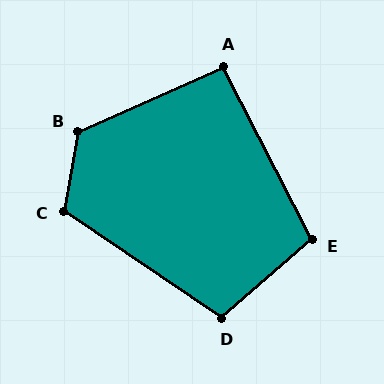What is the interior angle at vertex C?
Approximately 115 degrees (obtuse).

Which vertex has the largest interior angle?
B, at approximately 124 degrees.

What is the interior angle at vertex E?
Approximately 103 degrees (obtuse).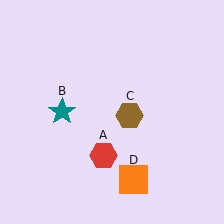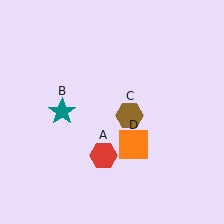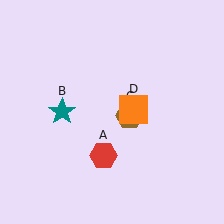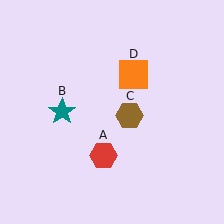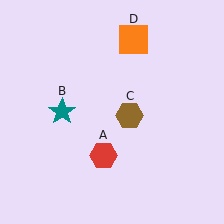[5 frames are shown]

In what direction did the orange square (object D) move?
The orange square (object D) moved up.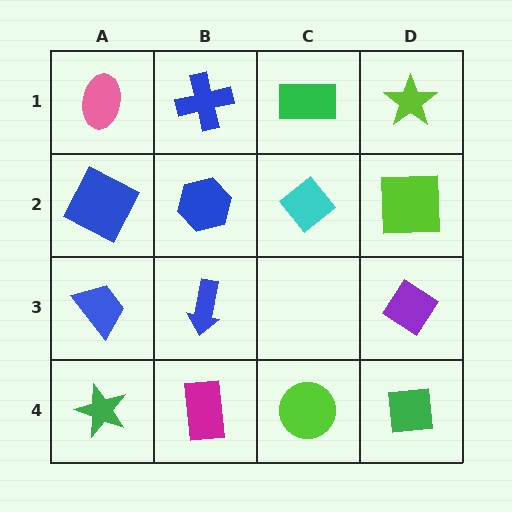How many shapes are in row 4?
4 shapes.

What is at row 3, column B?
A blue arrow.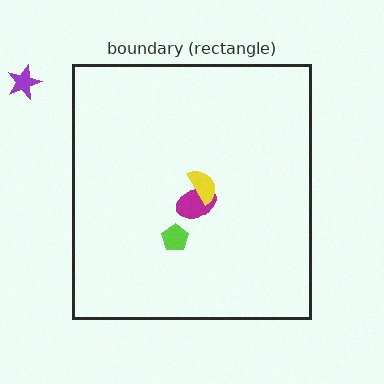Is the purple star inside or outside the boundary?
Outside.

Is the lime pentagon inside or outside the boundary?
Inside.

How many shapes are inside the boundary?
3 inside, 1 outside.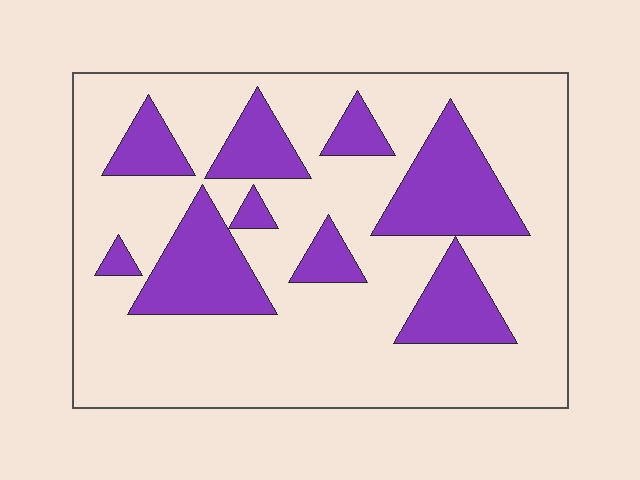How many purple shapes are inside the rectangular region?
9.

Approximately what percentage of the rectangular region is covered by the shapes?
Approximately 25%.